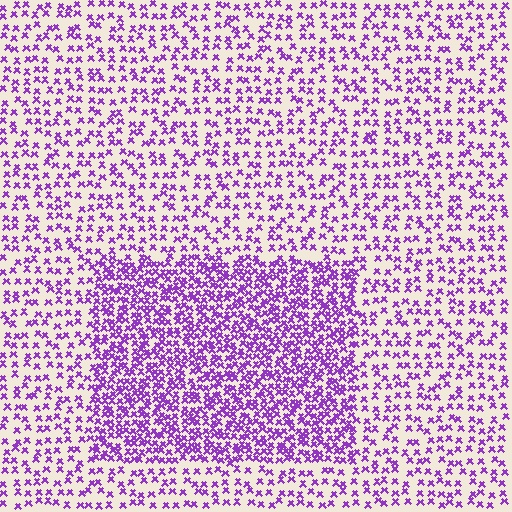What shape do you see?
I see a rectangle.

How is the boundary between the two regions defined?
The boundary is defined by a change in element density (approximately 2.2x ratio). All elements are the same color, size, and shape.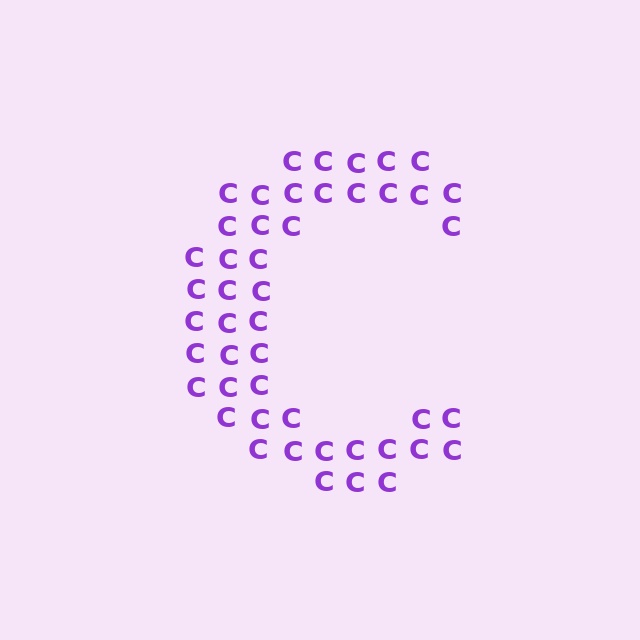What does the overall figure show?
The overall figure shows the letter C.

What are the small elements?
The small elements are letter C's.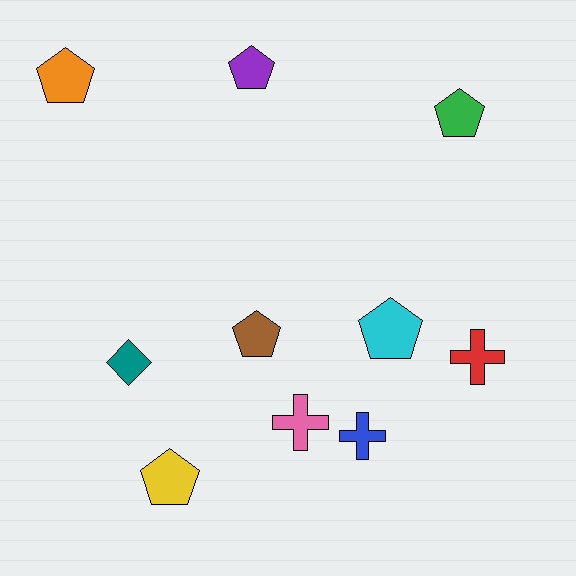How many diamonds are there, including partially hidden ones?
There is 1 diamond.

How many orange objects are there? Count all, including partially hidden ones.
There is 1 orange object.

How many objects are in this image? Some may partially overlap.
There are 10 objects.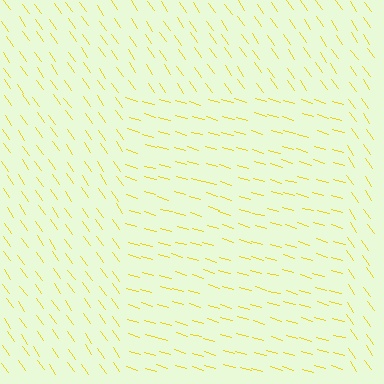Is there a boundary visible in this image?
Yes, there is a texture boundary formed by a change in line orientation.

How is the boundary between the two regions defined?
The boundary is defined purely by a change in line orientation (approximately 39 degrees difference). All lines are the same color and thickness.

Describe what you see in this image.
The image is filled with small yellow line segments. A rectangle region in the image has lines oriented differently from the surrounding lines, creating a visible texture boundary.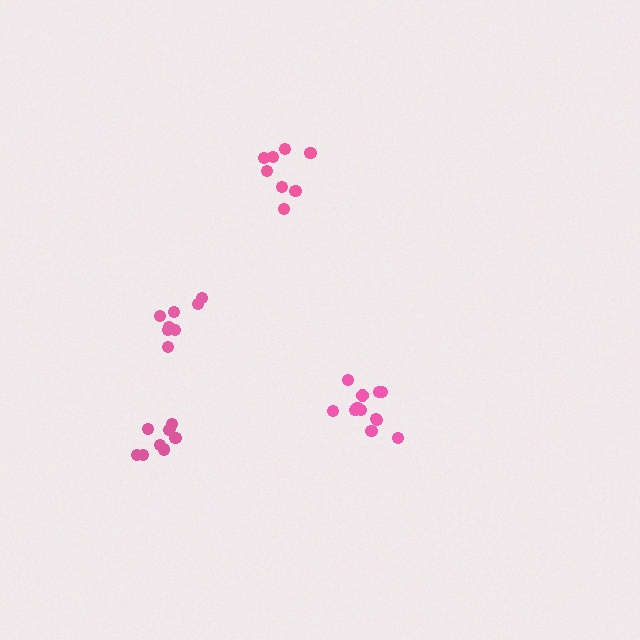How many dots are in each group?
Group 1: 8 dots, Group 2: 8 dots, Group 3: 9 dots, Group 4: 12 dots (37 total).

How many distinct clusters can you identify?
There are 4 distinct clusters.